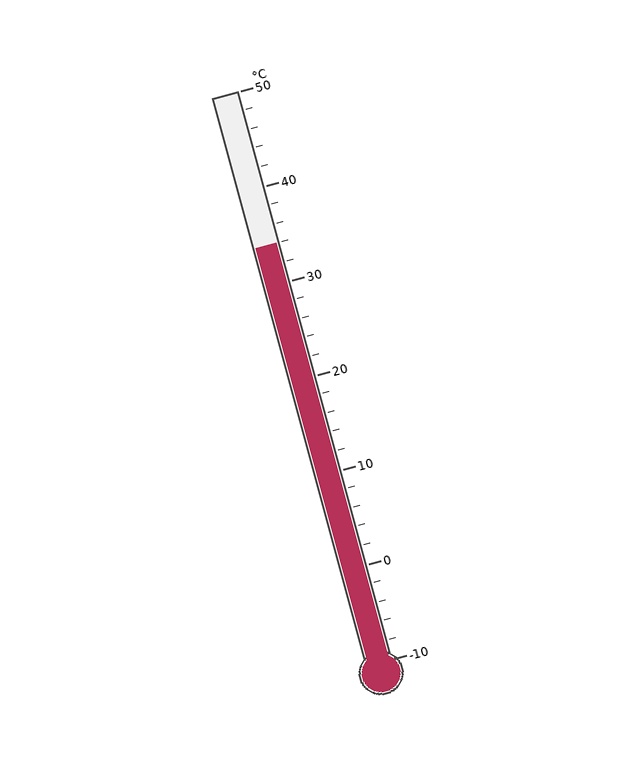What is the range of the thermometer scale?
The thermometer scale ranges from -10°C to 50°C.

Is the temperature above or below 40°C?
The temperature is below 40°C.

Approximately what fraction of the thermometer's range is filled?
The thermometer is filled to approximately 75% of its range.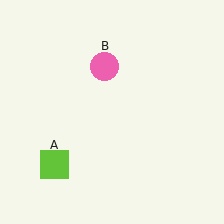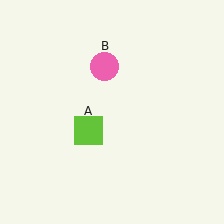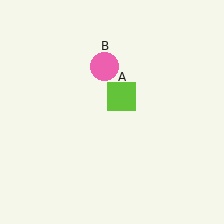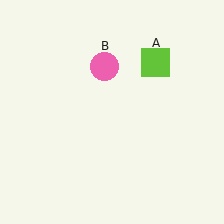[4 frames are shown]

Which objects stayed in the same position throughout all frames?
Pink circle (object B) remained stationary.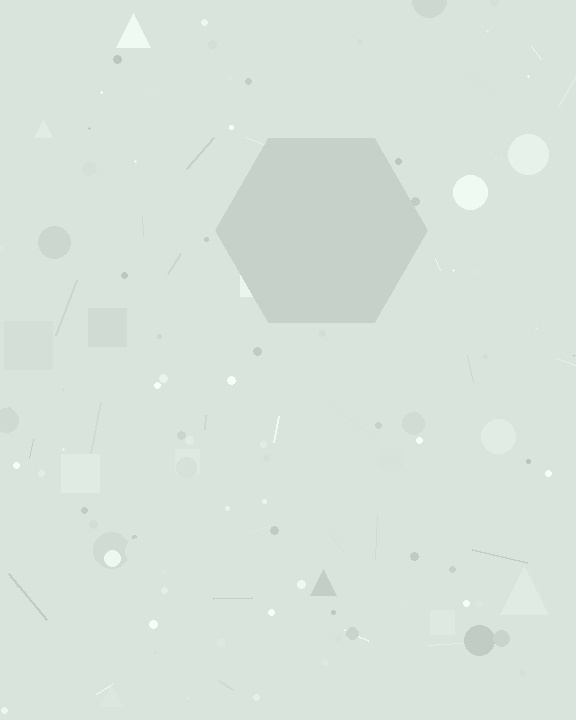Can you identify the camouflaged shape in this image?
The camouflaged shape is a hexagon.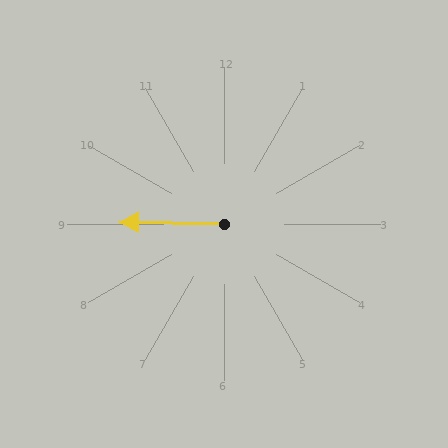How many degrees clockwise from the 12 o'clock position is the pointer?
Approximately 271 degrees.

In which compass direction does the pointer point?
West.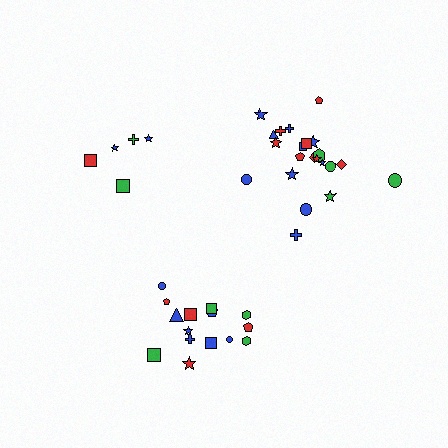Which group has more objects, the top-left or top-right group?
The top-right group.